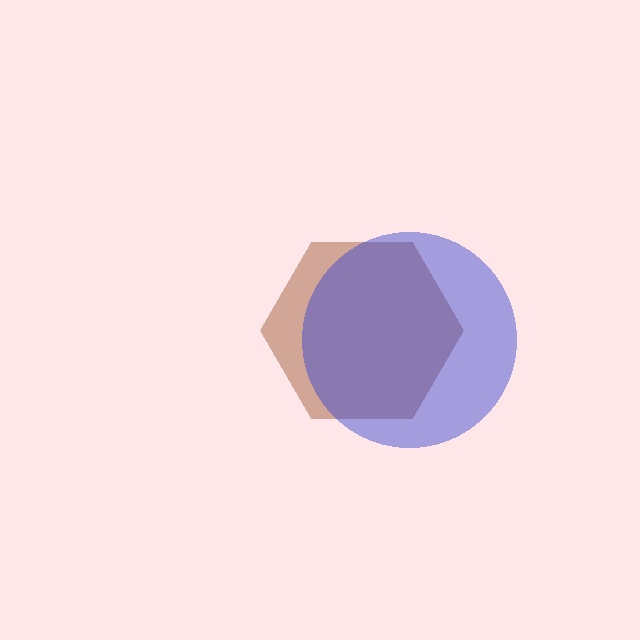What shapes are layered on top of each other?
The layered shapes are: a brown hexagon, a blue circle.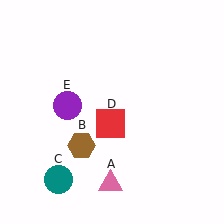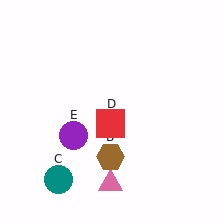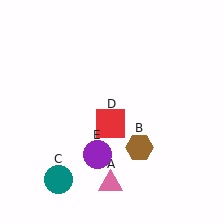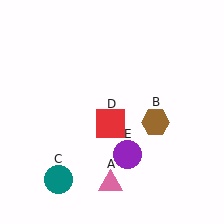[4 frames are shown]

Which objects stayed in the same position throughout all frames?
Pink triangle (object A) and teal circle (object C) and red square (object D) remained stationary.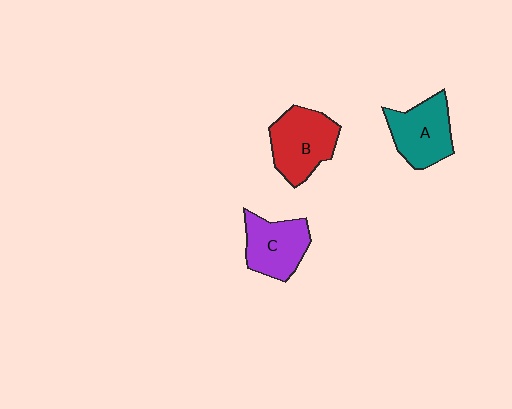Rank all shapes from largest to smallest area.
From largest to smallest: B (red), A (teal), C (purple).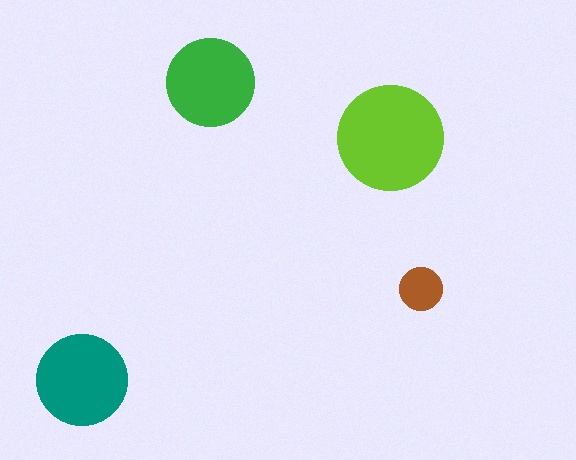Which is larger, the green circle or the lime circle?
The lime one.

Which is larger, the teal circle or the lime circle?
The lime one.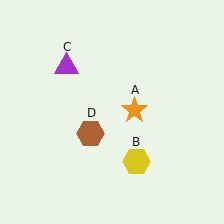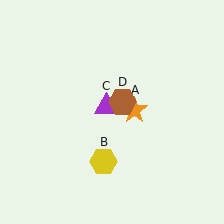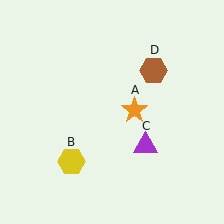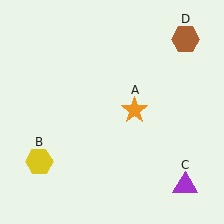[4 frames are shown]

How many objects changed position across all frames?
3 objects changed position: yellow hexagon (object B), purple triangle (object C), brown hexagon (object D).